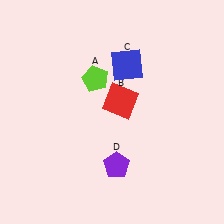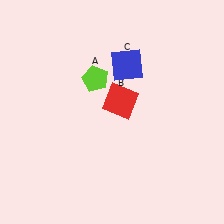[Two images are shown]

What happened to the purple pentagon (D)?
The purple pentagon (D) was removed in Image 2. It was in the bottom-right area of Image 1.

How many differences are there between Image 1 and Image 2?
There is 1 difference between the two images.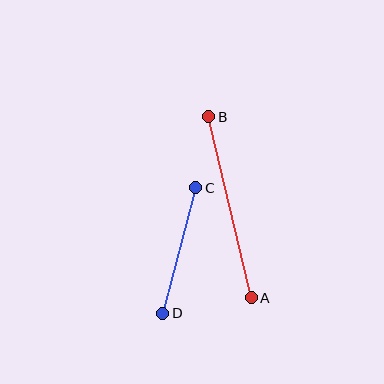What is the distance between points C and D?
The distance is approximately 130 pixels.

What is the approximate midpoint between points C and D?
The midpoint is at approximately (179, 251) pixels.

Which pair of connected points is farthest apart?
Points A and B are farthest apart.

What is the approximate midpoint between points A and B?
The midpoint is at approximately (230, 207) pixels.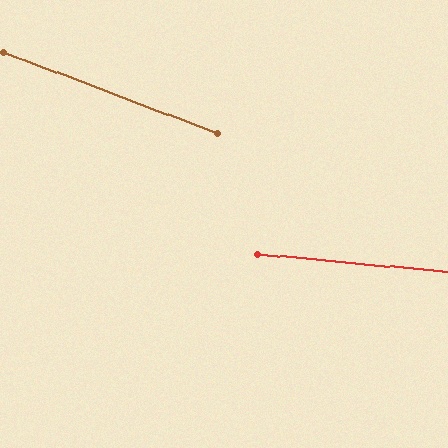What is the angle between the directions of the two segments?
Approximately 15 degrees.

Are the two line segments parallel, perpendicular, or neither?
Neither parallel nor perpendicular — they differ by about 15°.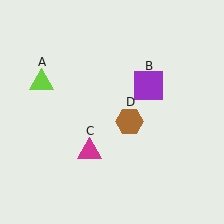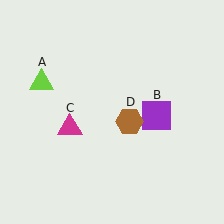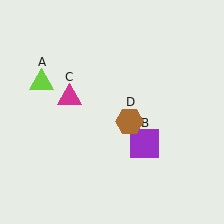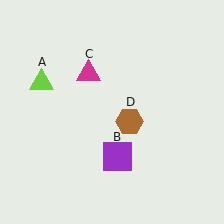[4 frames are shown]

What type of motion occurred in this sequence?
The purple square (object B), magenta triangle (object C) rotated clockwise around the center of the scene.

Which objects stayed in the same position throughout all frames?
Lime triangle (object A) and brown hexagon (object D) remained stationary.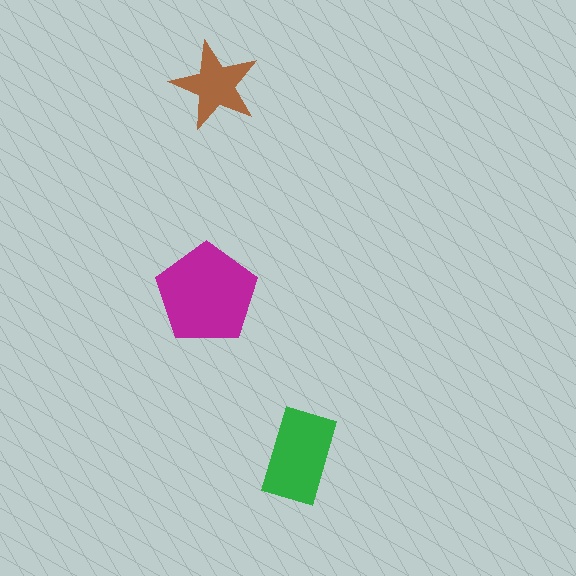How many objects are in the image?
There are 3 objects in the image.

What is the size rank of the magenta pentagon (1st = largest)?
1st.